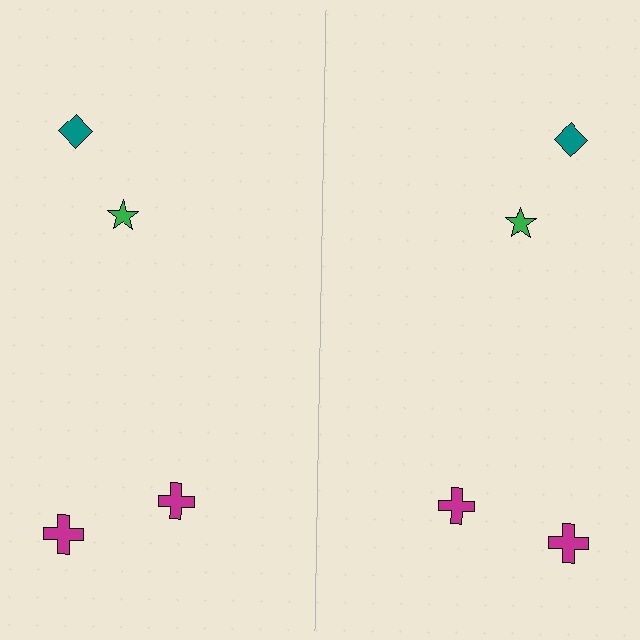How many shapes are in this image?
There are 8 shapes in this image.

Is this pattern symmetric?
Yes, this pattern has bilateral (reflection) symmetry.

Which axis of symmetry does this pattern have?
The pattern has a vertical axis of symmetry running through the center of the image.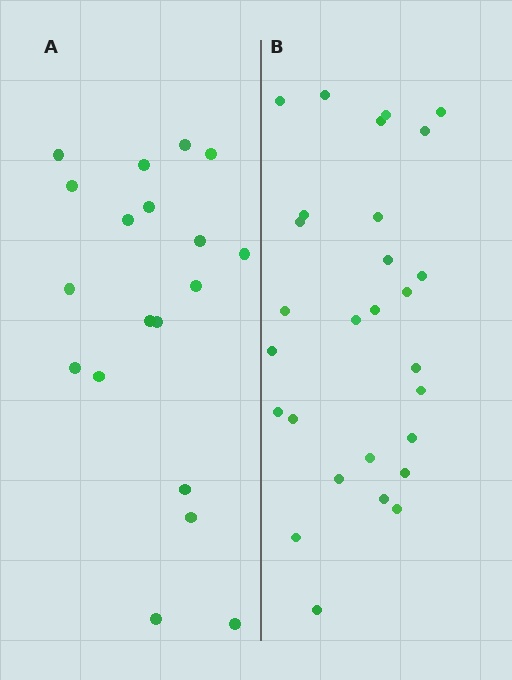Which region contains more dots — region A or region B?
Region B (the right region) has more dots.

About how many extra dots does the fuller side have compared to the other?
Region B has roughly 8 or so more dots than region A.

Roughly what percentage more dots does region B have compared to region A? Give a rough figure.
About 45% more.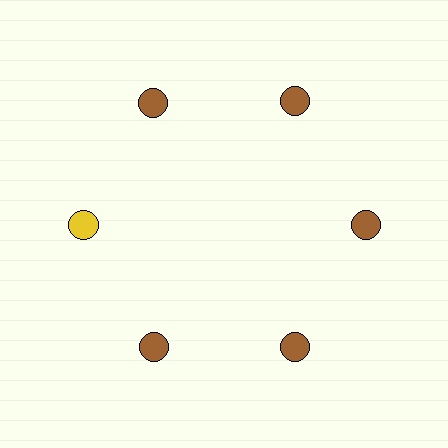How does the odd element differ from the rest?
It has a different color: yellow instead of brown.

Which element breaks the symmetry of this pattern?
The yellow circle at roughly the 9 o'clock position breaks the symmetry. All other shapes are brown circles.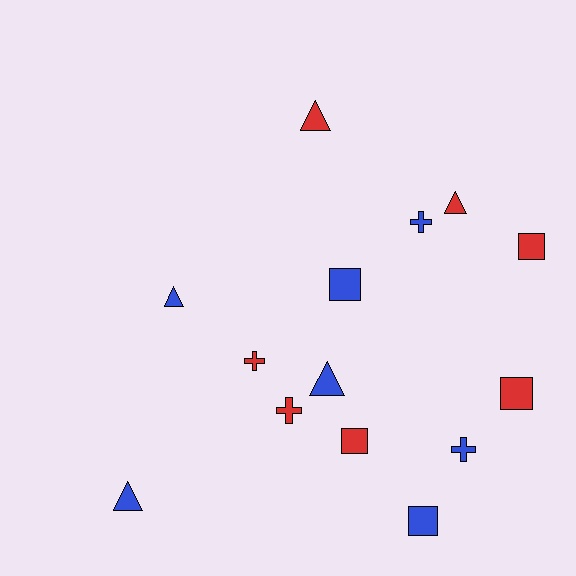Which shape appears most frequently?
Square, with 5 objects.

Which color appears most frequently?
Red, with 7 objects.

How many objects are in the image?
There are 14 objects.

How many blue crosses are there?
There are 2 blue crosses.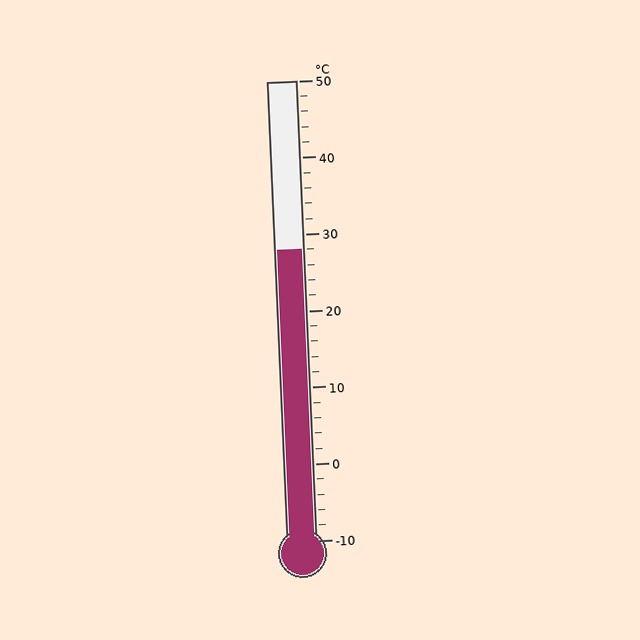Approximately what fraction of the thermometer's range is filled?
The thermometer is filled to approximately 65% of its range.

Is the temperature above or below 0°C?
The temperature is above 0°C.